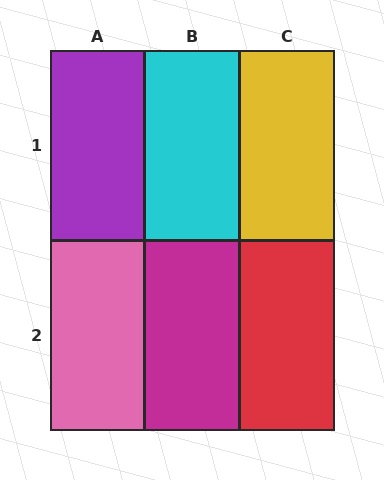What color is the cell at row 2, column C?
Red.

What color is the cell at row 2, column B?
Magenta.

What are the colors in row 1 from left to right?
Purple, cyan, yellow.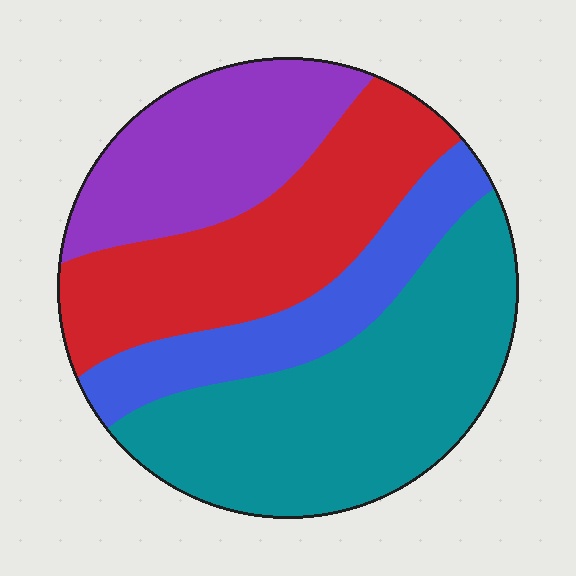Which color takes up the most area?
Teal, at roughly 35%.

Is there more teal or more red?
Teal.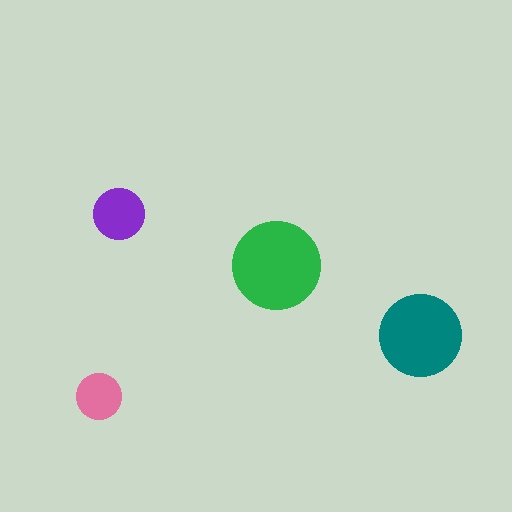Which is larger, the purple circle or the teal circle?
The teal one.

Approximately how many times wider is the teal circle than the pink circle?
About 2 times wider.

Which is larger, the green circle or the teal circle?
The green one.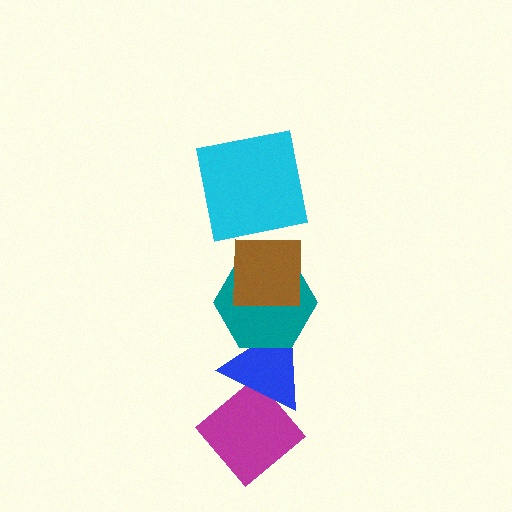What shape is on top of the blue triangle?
The teal hexagon is on top of the blue triangle.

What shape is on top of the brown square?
The cyan square is on top of the brown square.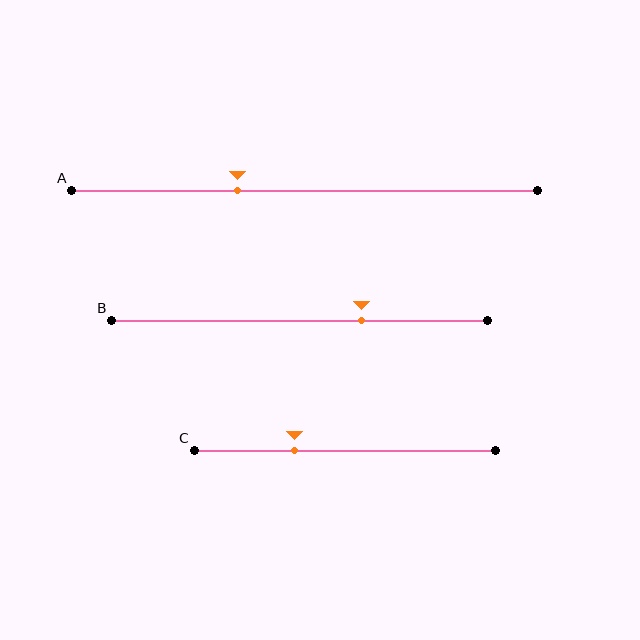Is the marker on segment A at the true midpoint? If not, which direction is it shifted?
No, the marker on segment A is shifted to the left by about 14% of the segment length.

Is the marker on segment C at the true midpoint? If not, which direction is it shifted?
No, the marker on segment C is shifted to the left by about 17% of the segment length.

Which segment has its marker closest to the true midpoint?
Segment A has its marker closest to the true midpoint.